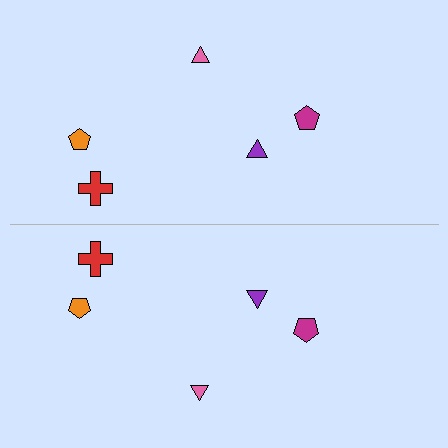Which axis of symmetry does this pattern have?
The pattern has a horizontal axis of symmetry running through the center of the image.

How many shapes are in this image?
There are 10 shapes in this image.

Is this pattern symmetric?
Yes, this pattern has bilateral (reflection) symmetry.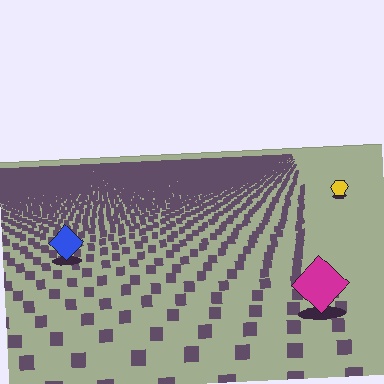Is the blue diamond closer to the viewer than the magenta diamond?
No. The magenta diamond is closer — you can tell from the texture gradient: the ground texture is coarser near it.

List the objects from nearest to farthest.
From nearest to farthest: the magenta diamond, the blue diamond, the yellow hexagon.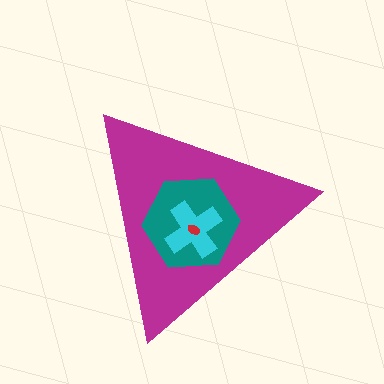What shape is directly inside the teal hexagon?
The cyan cross.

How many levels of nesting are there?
4.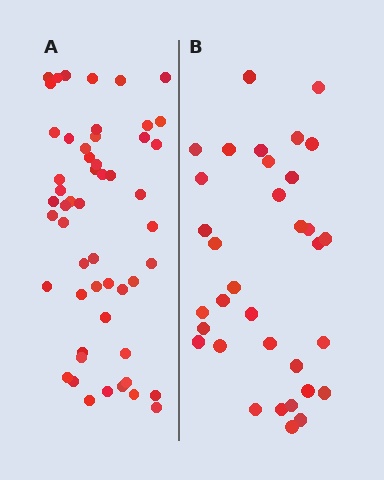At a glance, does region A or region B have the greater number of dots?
Region A (the left region) has more dots.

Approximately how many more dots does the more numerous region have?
Region A has approximately 20 more dots than region B.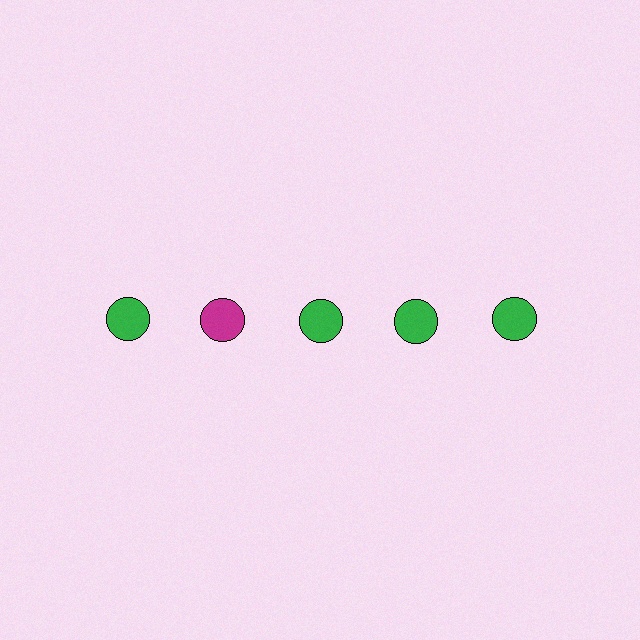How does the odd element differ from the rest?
It has a different color: magenta instead of green.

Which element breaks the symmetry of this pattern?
The magenta circle in the top row, second from left column breaks the symmetry. All other shapes are green circles.